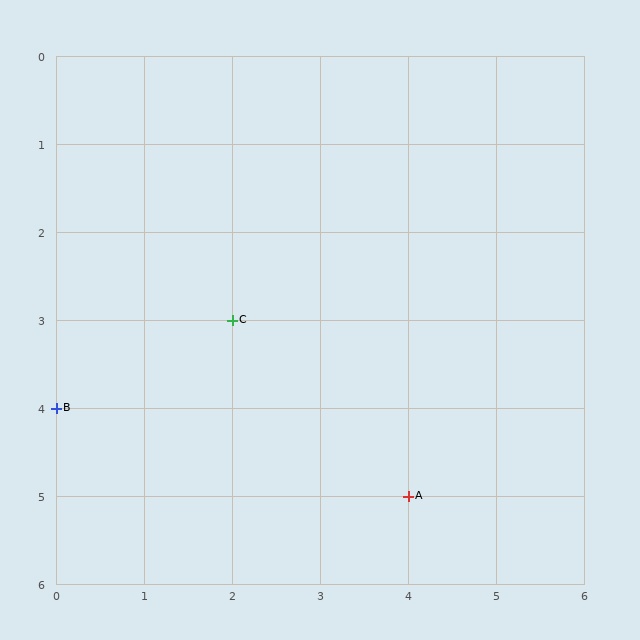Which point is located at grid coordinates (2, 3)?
Point C is at (2, 3).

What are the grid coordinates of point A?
Point A is at grid coordinates (4, 5).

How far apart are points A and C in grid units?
Points A and C are 2 columns and 2 rows apart (about 2.8 grid units diagonally).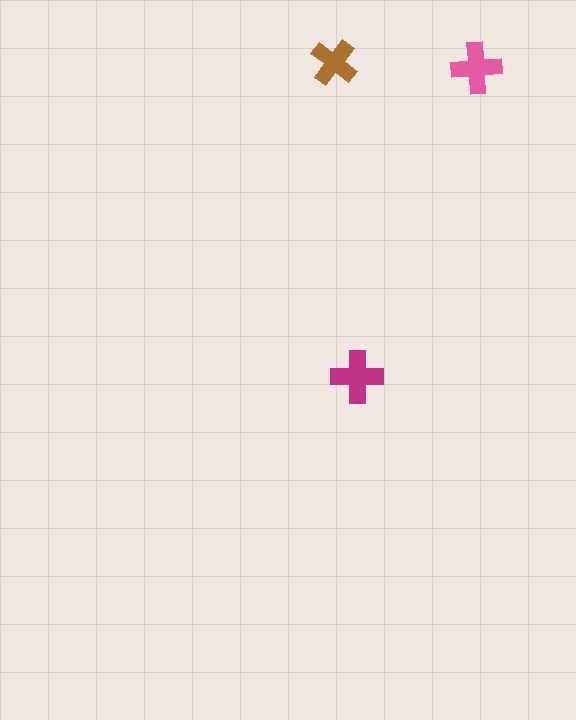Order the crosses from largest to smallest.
the magenta one, the pink one, the brown one.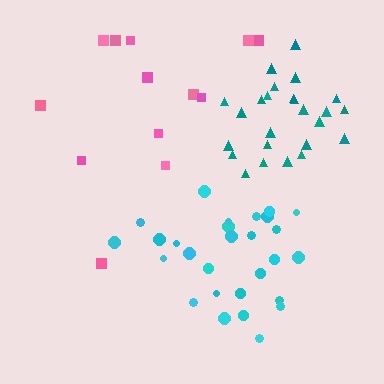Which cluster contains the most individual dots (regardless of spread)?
Cyan (28).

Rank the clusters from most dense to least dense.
cyan, teal, pink.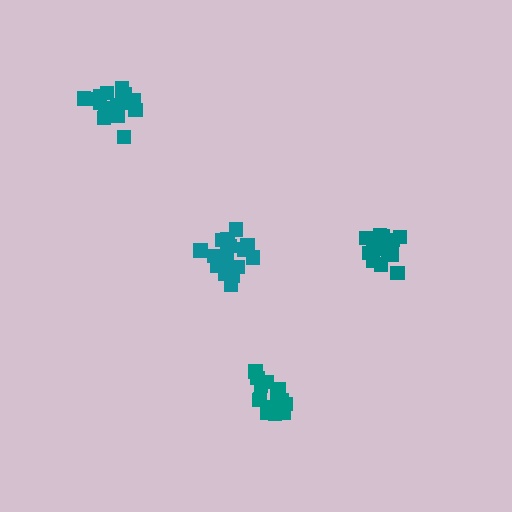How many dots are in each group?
Group 1: 16 dots, Group 2: 17 dots, Group 3: 15 dots, Group 4: 19 dots (67 total).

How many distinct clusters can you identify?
There are 4 distinct clusters.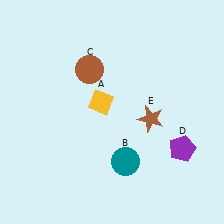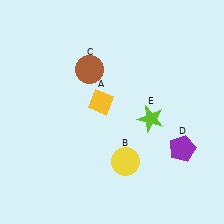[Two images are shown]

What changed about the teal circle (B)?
In Image 1, B is teal. In Image 2, it changed to yellow.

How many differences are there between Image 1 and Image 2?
There are 2 differences between the two images.